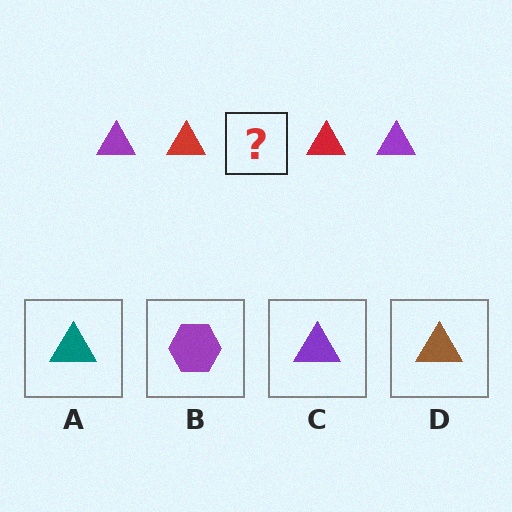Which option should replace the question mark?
Option C.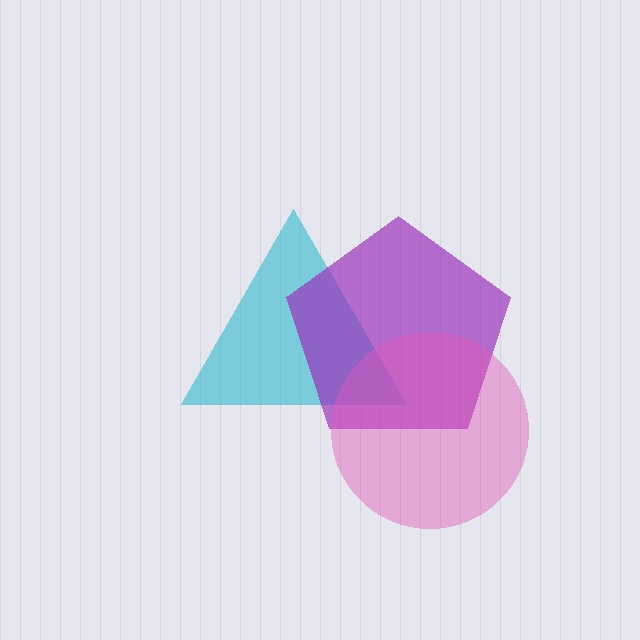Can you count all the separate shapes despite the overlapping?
Yes, there are 3 separate shapes.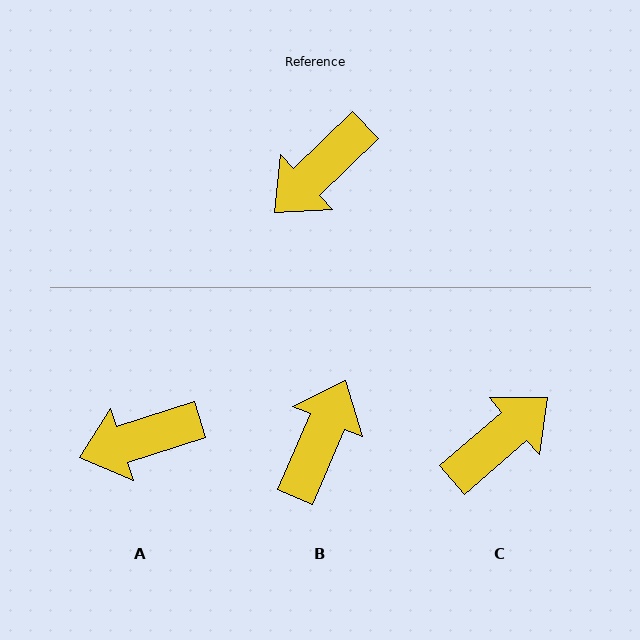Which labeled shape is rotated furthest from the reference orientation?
C, about 177 degrees away.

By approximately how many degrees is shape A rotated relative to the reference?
Approximately 27 degrees clockwise.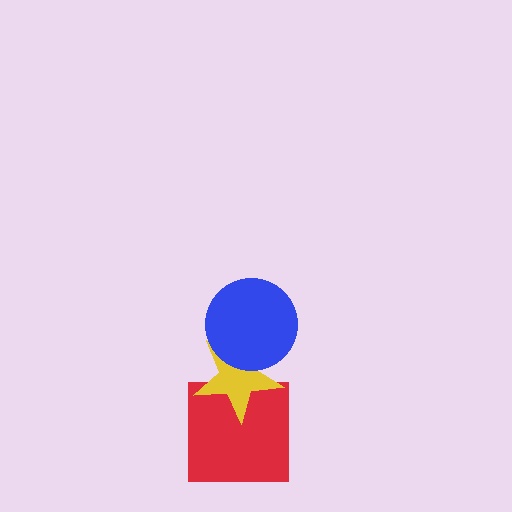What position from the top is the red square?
The red square is 3rd from the top.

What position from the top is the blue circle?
The blue circle is 1st from the top.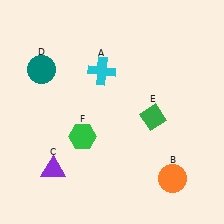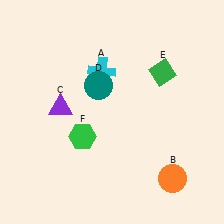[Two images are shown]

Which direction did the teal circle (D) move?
The teal circle (D) moved right.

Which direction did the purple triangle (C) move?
The purple triangle (C) moved up.